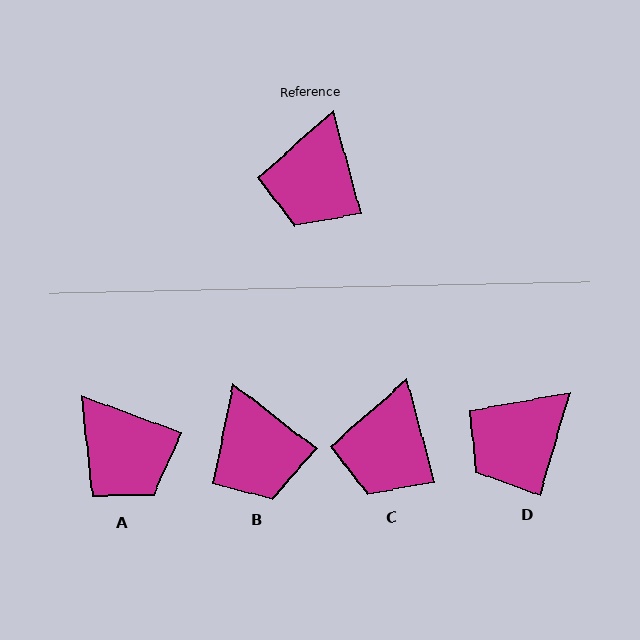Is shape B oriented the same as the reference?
No, it is off by about 37 degrees.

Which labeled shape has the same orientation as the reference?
C.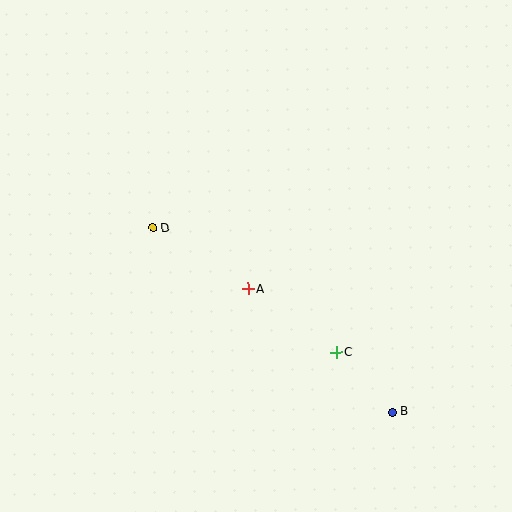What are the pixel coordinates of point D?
Point D is at (153, 228).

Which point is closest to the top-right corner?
Point A is closest to the top-right corner.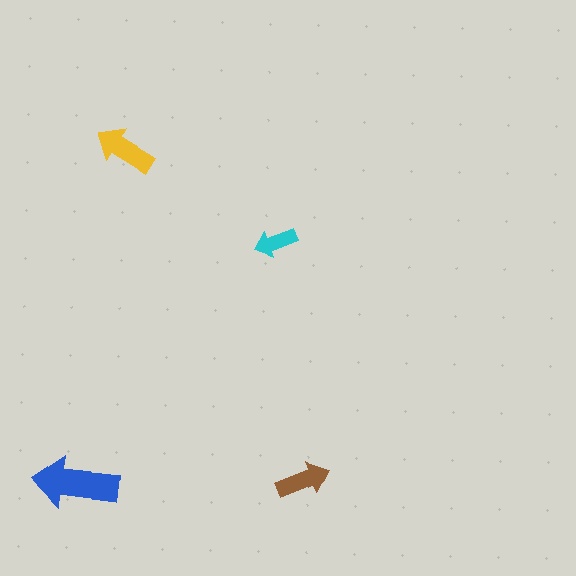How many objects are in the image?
There are 4 objects in the image.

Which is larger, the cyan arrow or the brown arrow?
The brown one.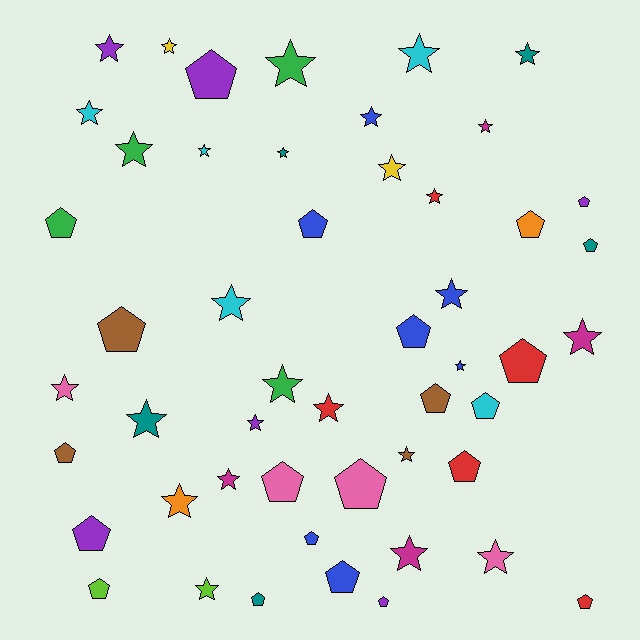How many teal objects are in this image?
There are 5 teal objects.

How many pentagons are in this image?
There are 22 pentagons.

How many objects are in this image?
There are 50 objects.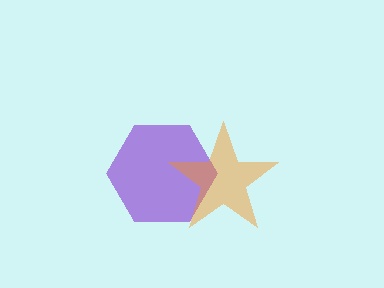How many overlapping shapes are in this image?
There are 2 overlapping shapes in the image.